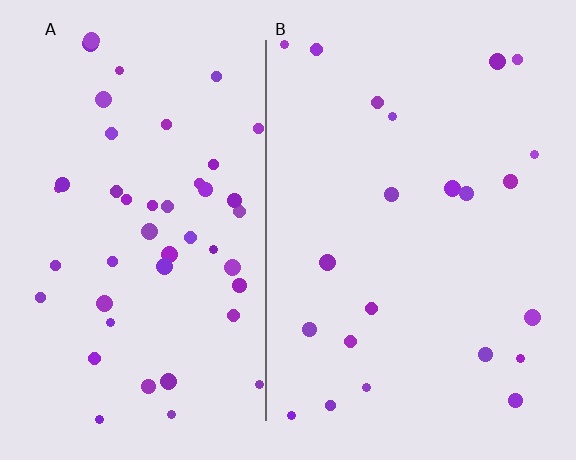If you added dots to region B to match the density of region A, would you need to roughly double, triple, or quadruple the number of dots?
Approximately double.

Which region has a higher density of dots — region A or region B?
A (the left).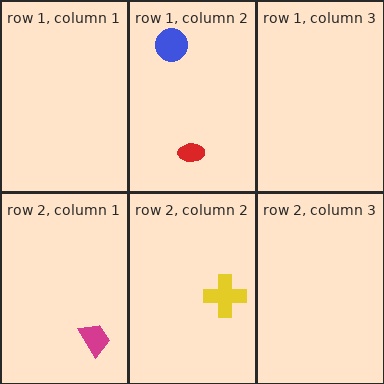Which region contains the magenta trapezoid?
The row 2, column 1 region.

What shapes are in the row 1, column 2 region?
The red ellipse, the blue circle.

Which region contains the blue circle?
The row 1, column 2 region.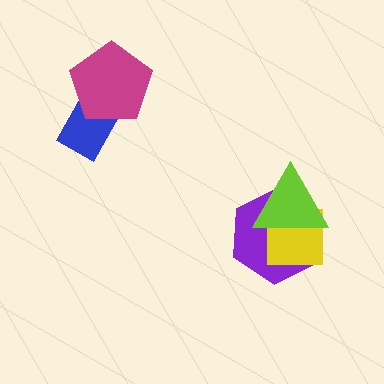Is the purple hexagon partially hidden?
Yes, it is partially covered by another shape.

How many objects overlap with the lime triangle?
2 objects overlap with the lime triangle.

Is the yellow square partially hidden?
Yes, it is partially covered by another shape.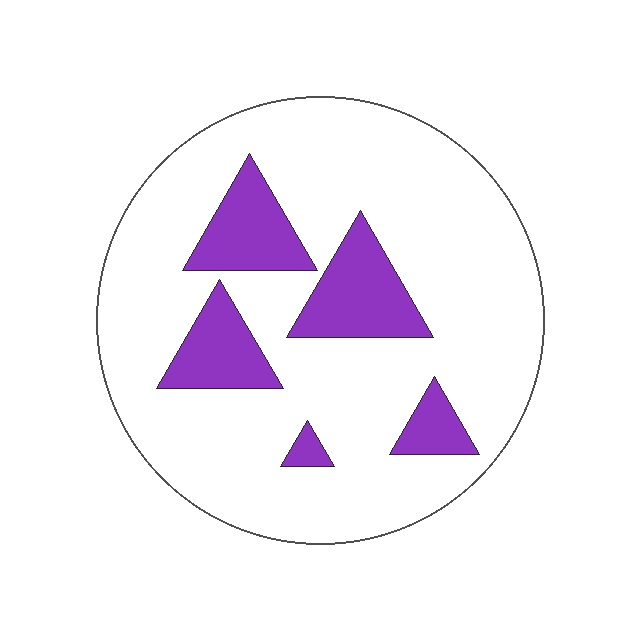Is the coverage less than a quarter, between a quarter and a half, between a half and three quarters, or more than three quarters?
Less than a quarter.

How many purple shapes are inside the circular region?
5.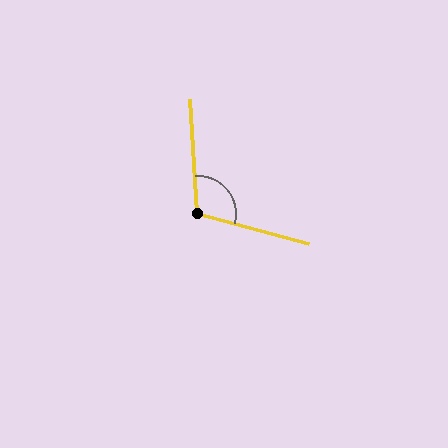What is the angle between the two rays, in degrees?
Approximately 109 degrees.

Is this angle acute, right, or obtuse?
It is obtuse.